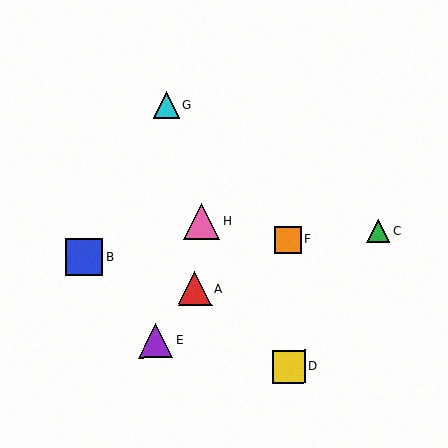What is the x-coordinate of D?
Object D is at x≈289.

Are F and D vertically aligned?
Yes, both are at x≈288.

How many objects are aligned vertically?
2 objects (D, F) are aligned vertically.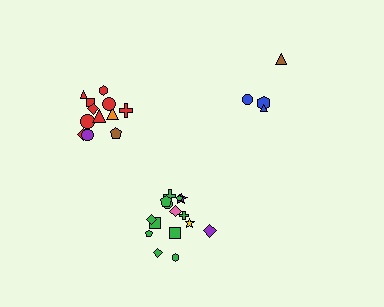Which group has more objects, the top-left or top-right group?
The top-left group.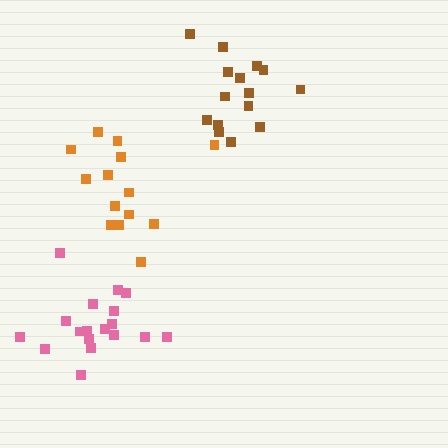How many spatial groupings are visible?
There are 3 spatial groupings.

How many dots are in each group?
Group 1: 18 dots, Group 2: 14 dots, Group 3: 15 dots (47 total).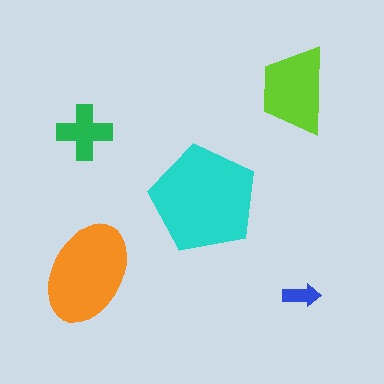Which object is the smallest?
The blue arrow.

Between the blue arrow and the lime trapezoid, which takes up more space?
The lime trapezoid.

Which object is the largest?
The cyan pentagon.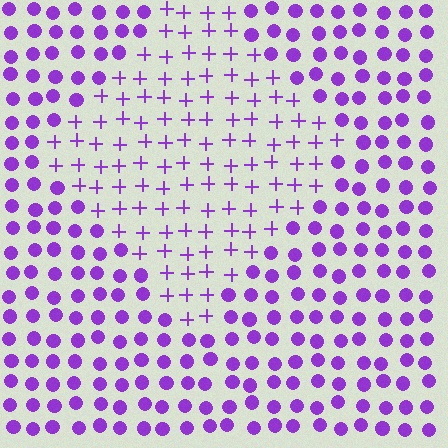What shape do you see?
I see a diamond.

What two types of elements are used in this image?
The image uses plus signs inside the diamond region and circles outside it.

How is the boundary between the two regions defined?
The boundary is defined by a change in element shape: plus signs inside vs. circles outside. All elements share the same color and spacing.